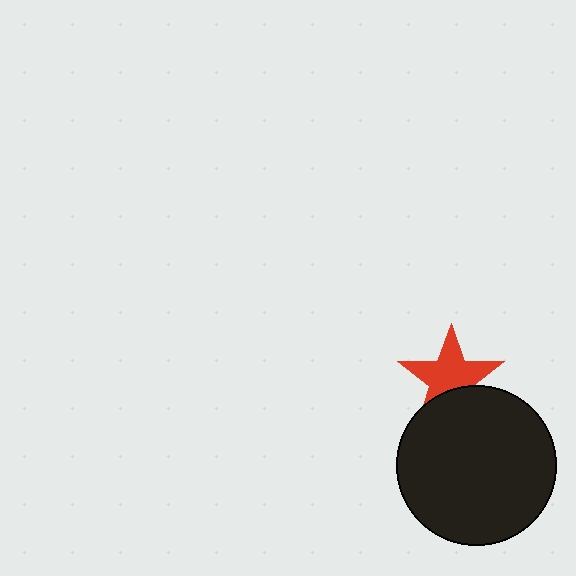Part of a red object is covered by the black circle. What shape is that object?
It is a star.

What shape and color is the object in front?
The object in front is a black circle.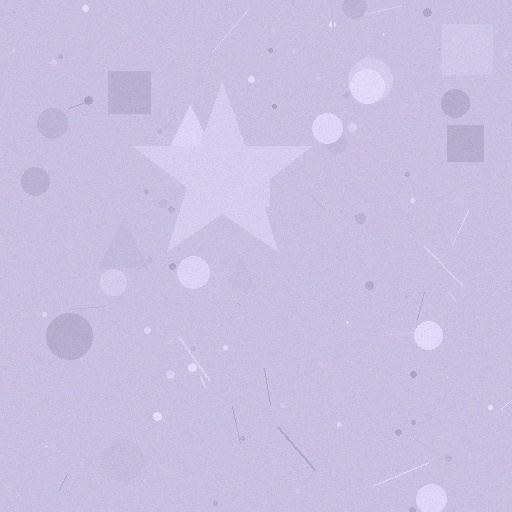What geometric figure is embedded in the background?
A star is embedded in the background.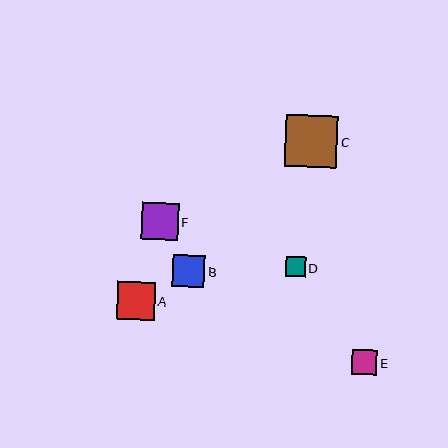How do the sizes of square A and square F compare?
Square A and square F are approximately the same size.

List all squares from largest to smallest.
From largest to smallest: C, A, F, B, E, D.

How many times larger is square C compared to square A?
Square C is approximately 1.4 times the size of square A.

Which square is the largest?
Square C is the largest with a size of approximately 52 pixels.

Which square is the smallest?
Square D is the smallest with a size of approximately 20 pixels.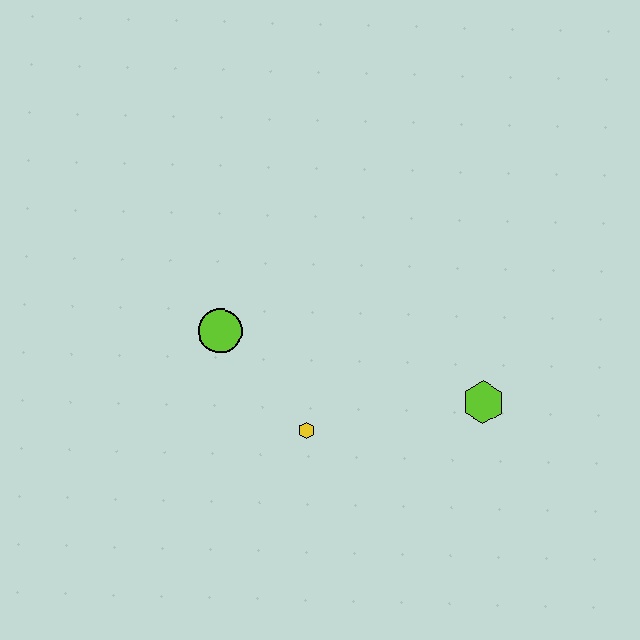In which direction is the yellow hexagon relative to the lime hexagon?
The yellow hexagon is to the left of the lime hexagon.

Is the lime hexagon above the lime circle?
No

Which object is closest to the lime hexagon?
The yellow hexagon is closest to the lime hexagon.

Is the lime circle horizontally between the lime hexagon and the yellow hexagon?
No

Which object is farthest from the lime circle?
The lime hexagon is farthest from the lime circle.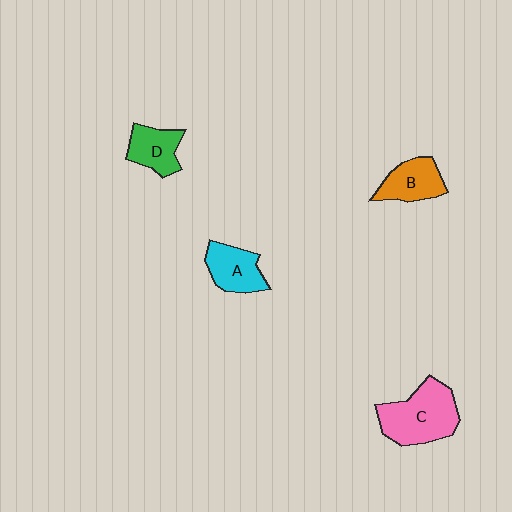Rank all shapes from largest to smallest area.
From largest to smallest: C (pink), A (cyan), B (orange), D (green).